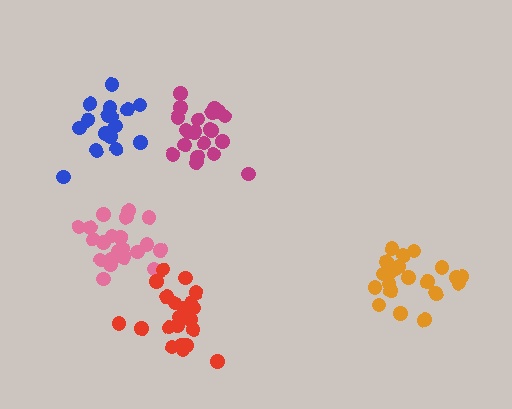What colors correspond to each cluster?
The clusters are colored: orange, magenta, blue, pink, red.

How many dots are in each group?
Group 1: 21 dots, Group 2: 21 dots, Group 3: 16 dots, Group 4: 21 dots, Group 5: 21 dots (100 total).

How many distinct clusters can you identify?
There are 5 distinct clusters.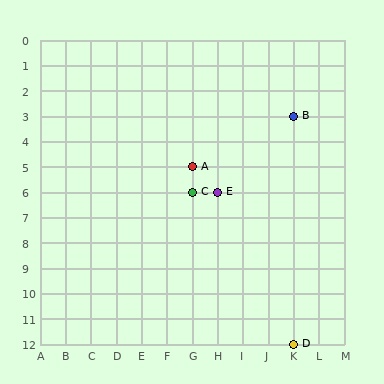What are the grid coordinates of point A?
Point A is at grid coordinates (G, 5).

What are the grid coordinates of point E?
Point E is at grid coordinates (H, 6).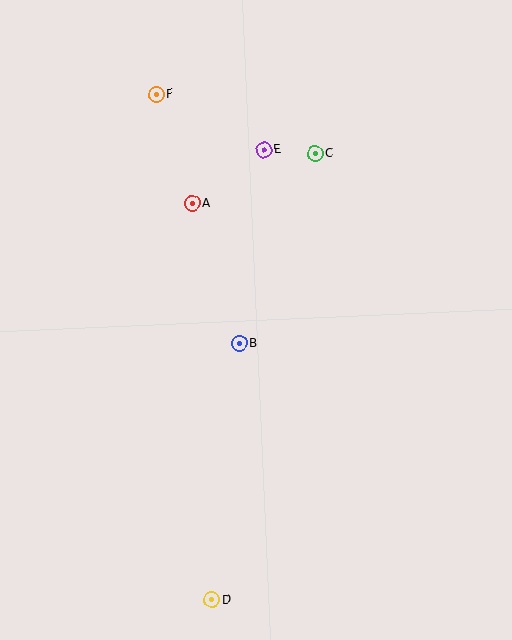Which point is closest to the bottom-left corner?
Point D is closest to the bottom-left corner.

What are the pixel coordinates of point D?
Point D is at (212, 600).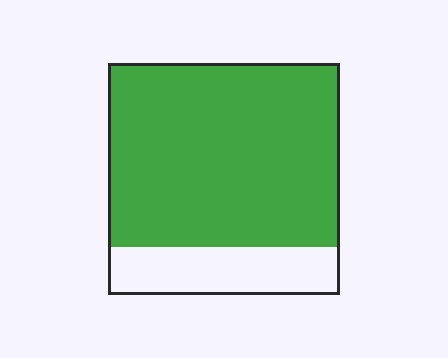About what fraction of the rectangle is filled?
About four fifths (4/5).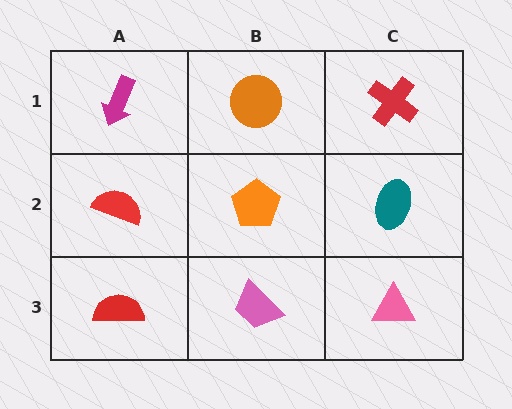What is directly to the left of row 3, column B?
A red semicircle.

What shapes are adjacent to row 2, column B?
An orange circle (row 1, column B), a pink trapezoid (row 3, column B), a red semicircle (row 2, column A), a teal ellipse (row 2, column C).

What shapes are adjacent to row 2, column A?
A magenta arrow (row 1, column A), a red semicircle (row 3, column A), an orange pentagon (row 2, column B).